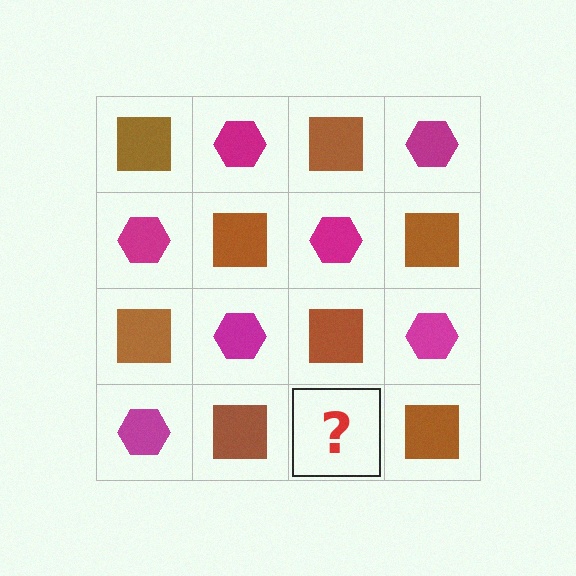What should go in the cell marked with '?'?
The missing cell should contain a magenta hexagon.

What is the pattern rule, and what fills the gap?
The rule is that it alternates brown square and magenta hexagon in a checkerboard pattern. The gap should be filled with a magenta hexagon.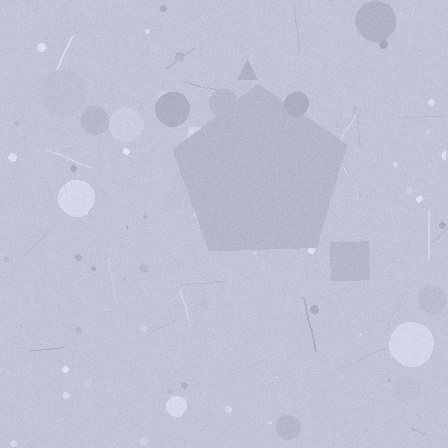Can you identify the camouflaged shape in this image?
The camouflaged shape is a pentagon.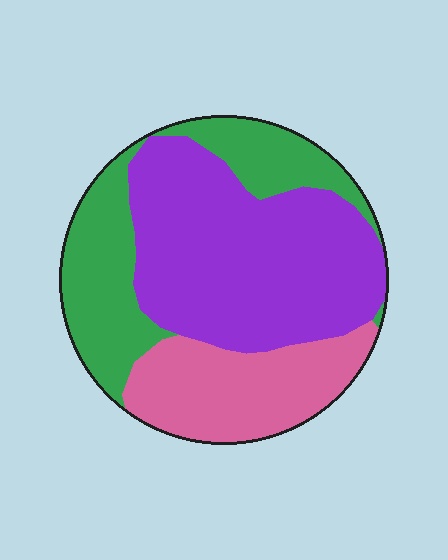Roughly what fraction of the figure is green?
Green covers 29% of the figure.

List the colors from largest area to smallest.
From largest to smallest: purple, green, pink.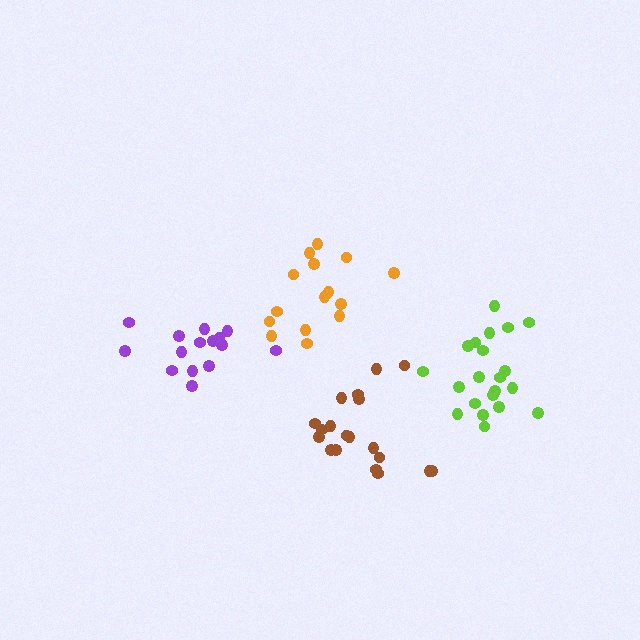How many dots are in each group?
Group 1: 19 dots, Group 2: 15 dots, Group 3: 21 dots, Group 4: 15 dots (70 total).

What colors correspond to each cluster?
The clusters are colored: brown, purple, lime, orange.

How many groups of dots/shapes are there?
There are 4 groups.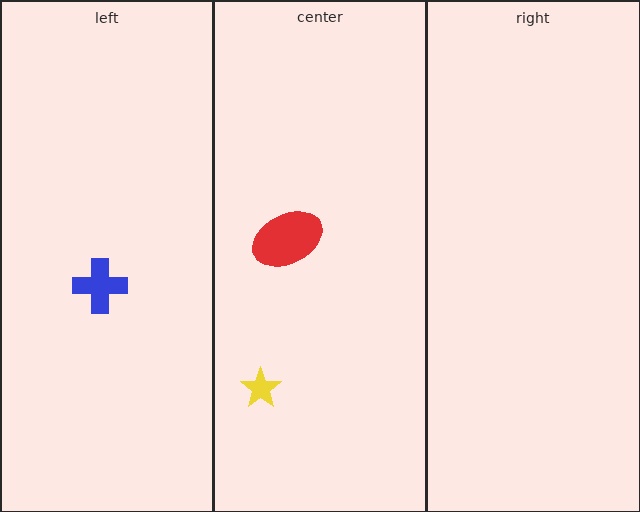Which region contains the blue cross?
The left region.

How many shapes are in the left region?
1.